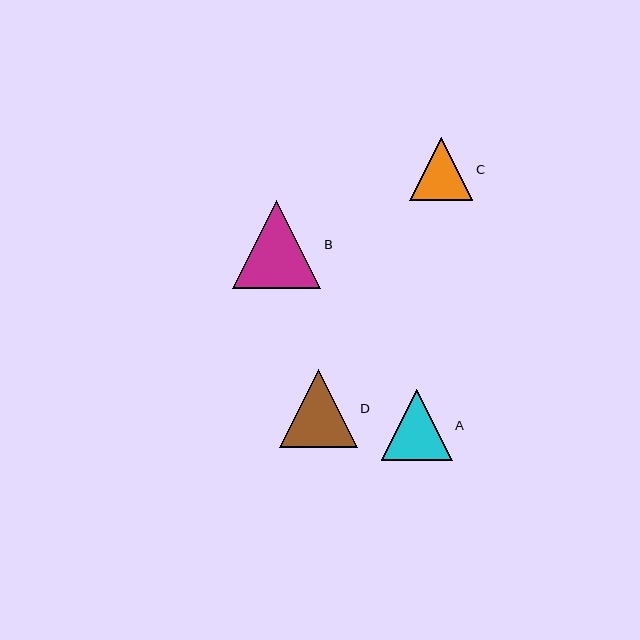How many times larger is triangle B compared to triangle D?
Triangle B is approximately 1.1 times the size of triangle D.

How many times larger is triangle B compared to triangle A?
Triangle B is approximately 1.2 times the size of triangle A.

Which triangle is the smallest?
Triangle C is the smallest with a size of approximately 63 pixels.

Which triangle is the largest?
Triangle B is the largest with a size of approximately 88 pixels.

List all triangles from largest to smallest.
From largest to smallest: B, D, A, C.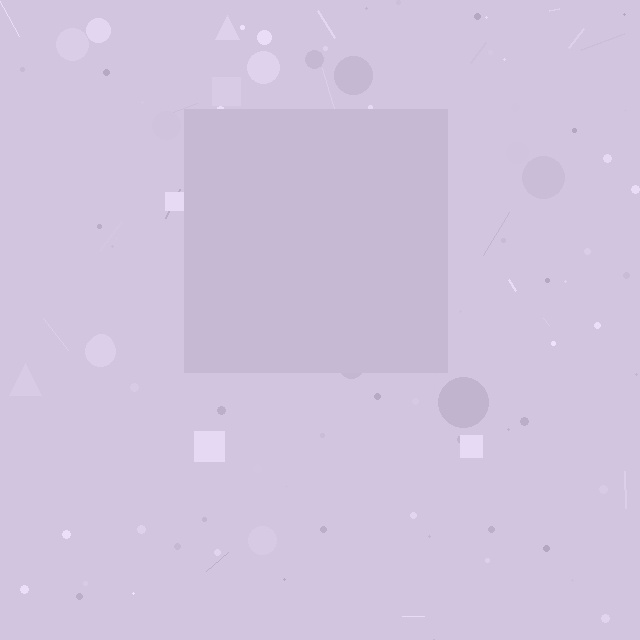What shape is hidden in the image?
A square is hidden in the image.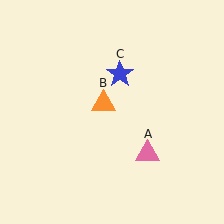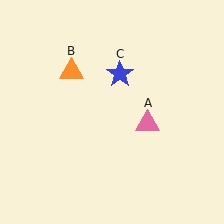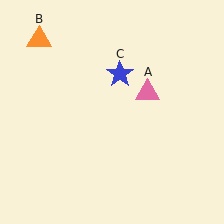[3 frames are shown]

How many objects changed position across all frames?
2 objects changed position: pink triangle (object A), orange triangle (object B).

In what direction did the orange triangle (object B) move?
The orange triangle (object B) moved up and to the left.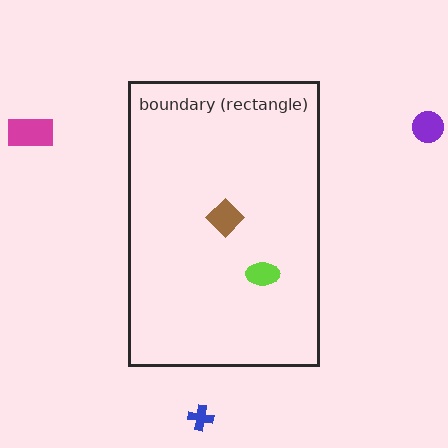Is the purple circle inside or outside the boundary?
Outside.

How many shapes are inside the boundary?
2 inside, 3 outside.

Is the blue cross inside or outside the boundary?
Outside.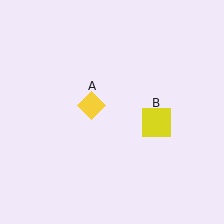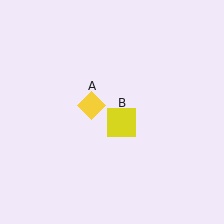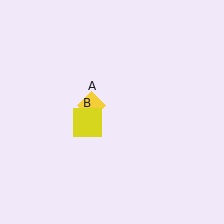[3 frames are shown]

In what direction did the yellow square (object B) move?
The yellow square (object B) moved left.